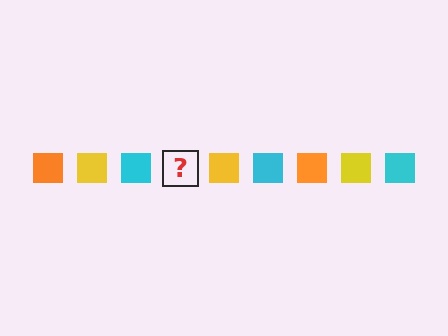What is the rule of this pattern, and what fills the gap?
The rule is that the pattern cycles through orange, yellow, cyan squares. The gap should be filled with an orange square.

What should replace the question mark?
The question mark should be replaced with an orange square.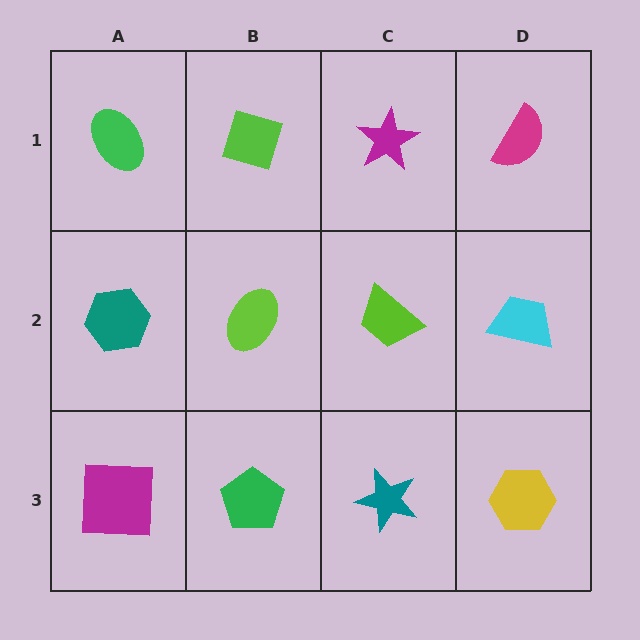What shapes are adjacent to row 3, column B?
A lime ellipse (row 2, column B), a magenta square (row 3, column A), a teal star (row 3, column C).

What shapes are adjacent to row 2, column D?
A magenta semicircle (row 1, column D), a yellow hexagon (row 3, column D), a lime trapezoid (row 2, column C).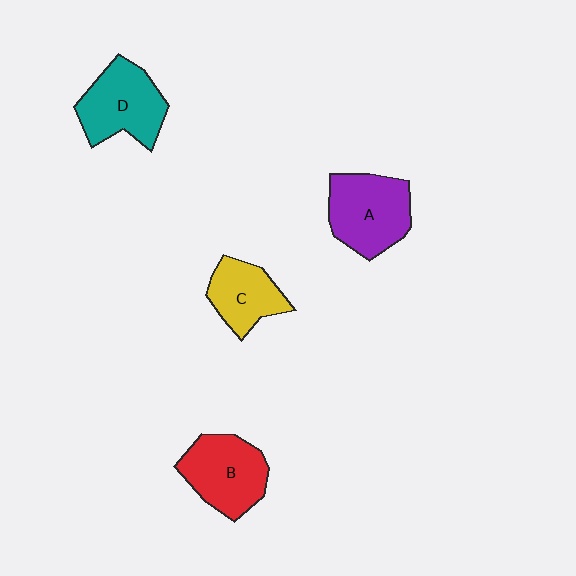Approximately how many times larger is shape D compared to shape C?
Approximately 1.3 times.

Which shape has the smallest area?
Shape C (yellow).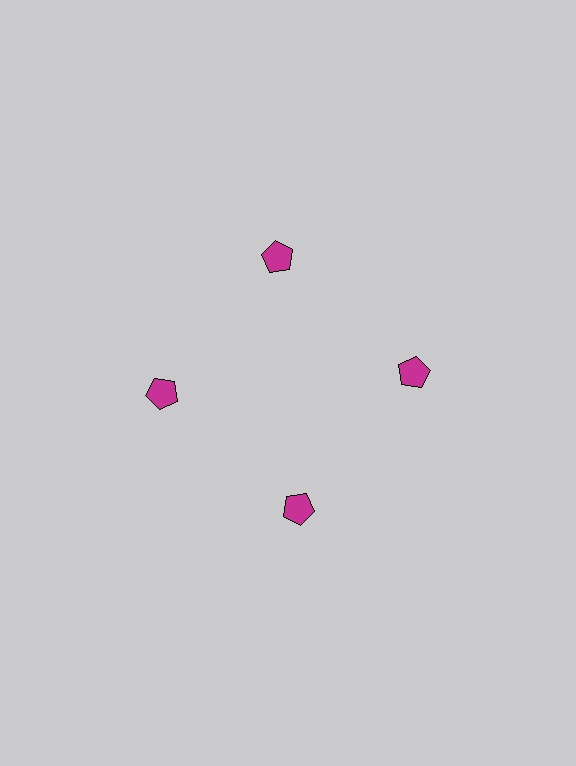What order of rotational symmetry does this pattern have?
This pattern has 4-fold rotational symmetry.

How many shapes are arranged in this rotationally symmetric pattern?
There are 4 shapes, arranged in 4 groups of 1.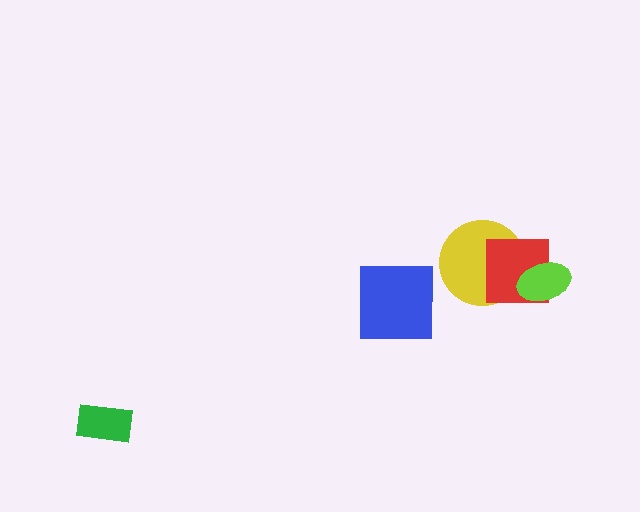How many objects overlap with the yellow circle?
1 object overlaps with the yellow circle.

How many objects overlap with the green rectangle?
0 objects overlap with the green rectangle.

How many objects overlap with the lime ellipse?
1 object overlaps with the lime ellipse.